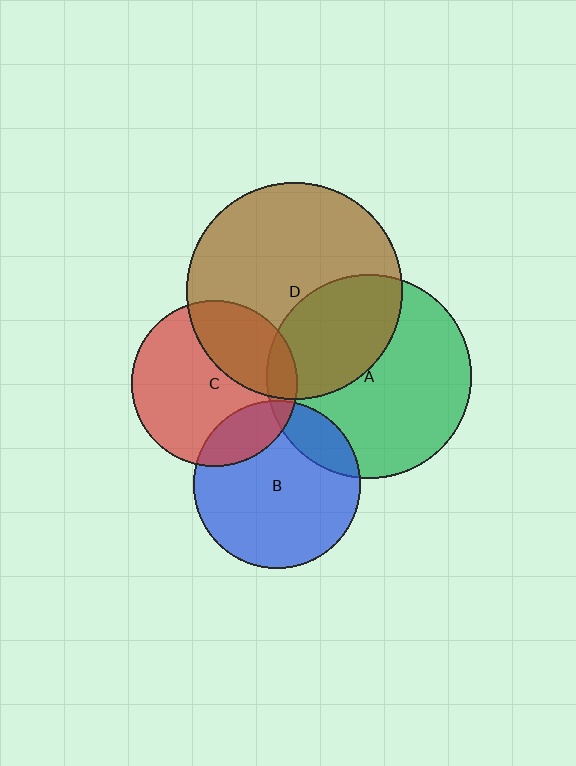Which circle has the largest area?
Circle D (brown).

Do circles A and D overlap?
Yes.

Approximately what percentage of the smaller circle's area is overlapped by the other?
Approximately 35%.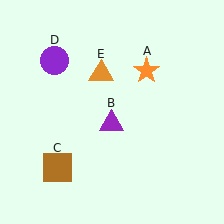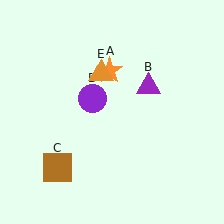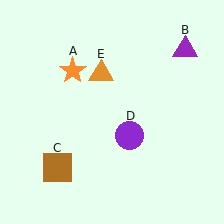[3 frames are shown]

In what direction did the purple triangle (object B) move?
The purple triangle (object B) moved up and to the right.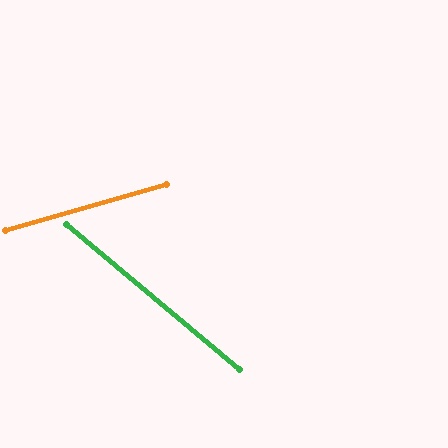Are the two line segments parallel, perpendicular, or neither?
Neither parallel nor perpendicular — they differ by about 56°.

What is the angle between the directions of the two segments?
Approximately 56 degrees.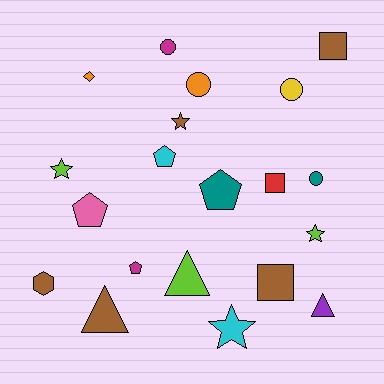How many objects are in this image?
There are 20 objects.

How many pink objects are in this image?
There is 1 pink object.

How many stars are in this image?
There are 4 stars.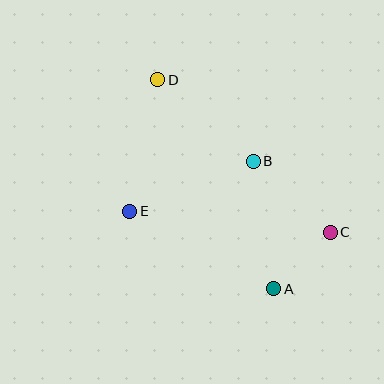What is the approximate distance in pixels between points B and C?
The distance between B and C is approximately 105 pixels.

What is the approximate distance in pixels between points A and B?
The distance between A and B is approximately 129 pixels.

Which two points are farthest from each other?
Points A and D are farthest from each other.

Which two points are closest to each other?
Points A and C are closest to each other.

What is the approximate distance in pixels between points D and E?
The distance between D and E is approximately 134 pixels.